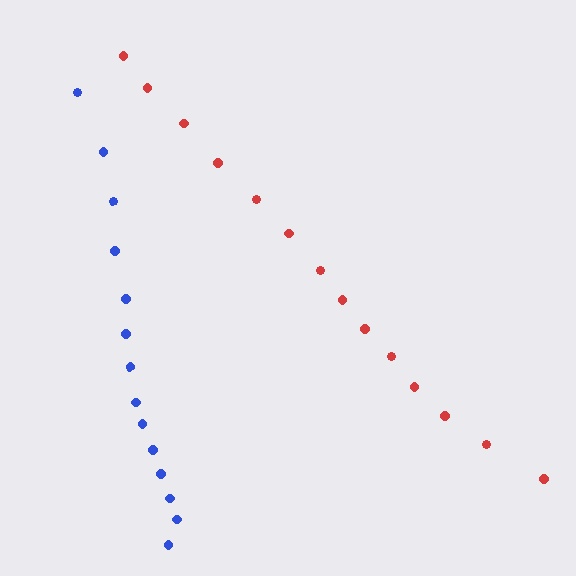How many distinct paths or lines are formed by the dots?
There are 2 distinct paths.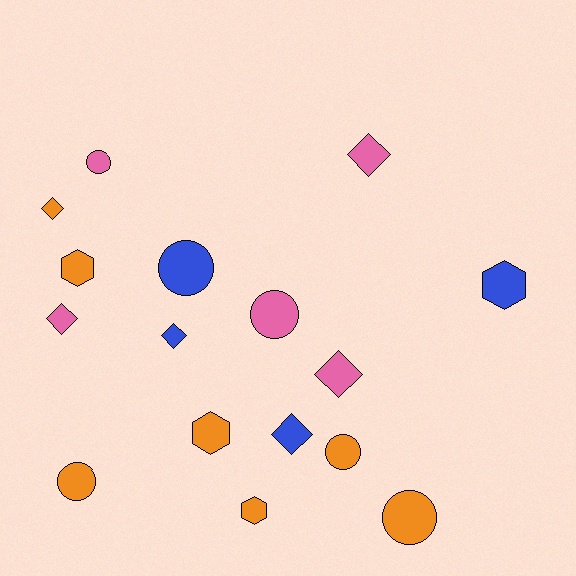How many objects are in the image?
There are 16 objects.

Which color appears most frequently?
Orange, with 7 objects.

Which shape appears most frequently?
Circle, with 6 objects.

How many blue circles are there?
There is 1 blue circle.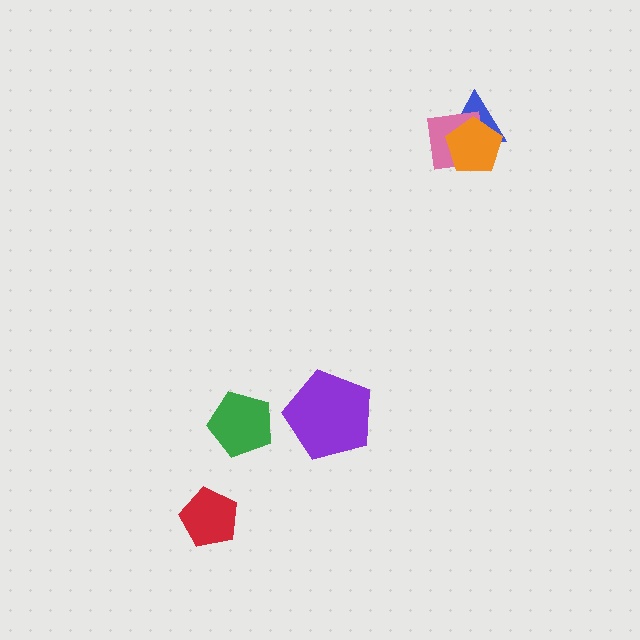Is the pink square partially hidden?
Yes, it is partially covered by another shape.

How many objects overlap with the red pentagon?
0 objects overlap with the red pentagon.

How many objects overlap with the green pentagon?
0 objects overlap with the green pentagon.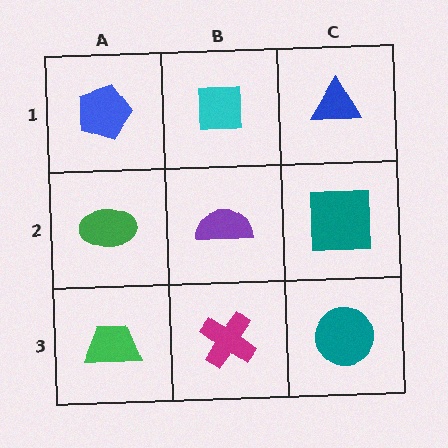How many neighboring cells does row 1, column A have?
2.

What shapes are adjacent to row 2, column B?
A cyan square (row 1, column B), a magenta cross (row 3, column B), a green ellipse (row 2, column A), a teal square (row 2, column C).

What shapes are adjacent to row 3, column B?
A purple semicircle (row 2, column B), a green trapezoid (row 3, column A), a teal circle (row 3, column C).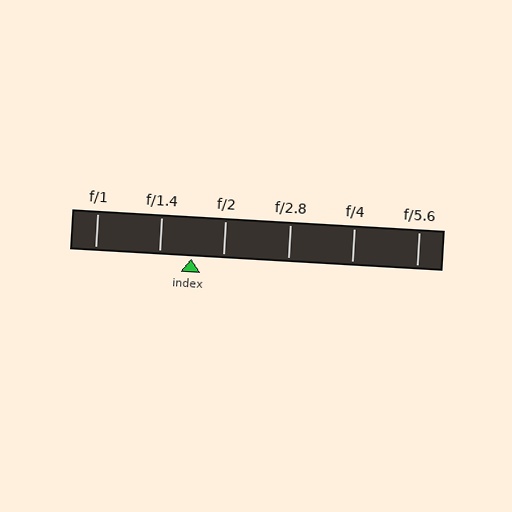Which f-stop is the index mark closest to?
The index mark is closest to f/2.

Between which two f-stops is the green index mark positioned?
The index mark is between f/1.4 and f/2.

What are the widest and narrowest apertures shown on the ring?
The widest aperture shown is f/1 and the narrowest is f/5.6.